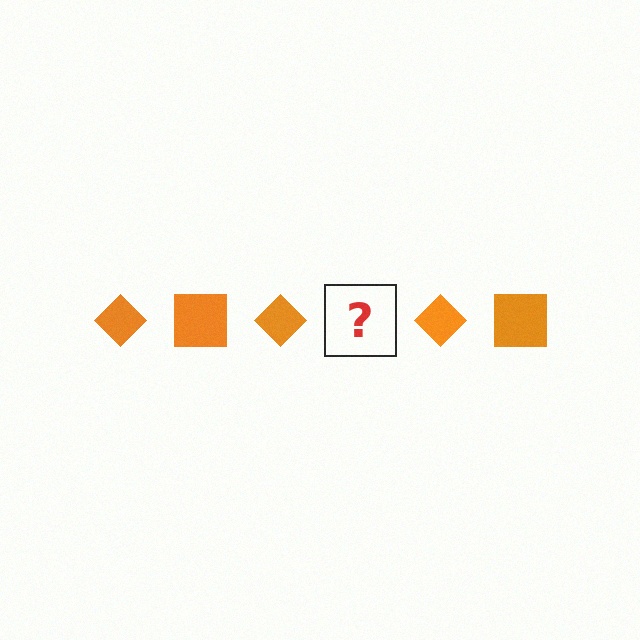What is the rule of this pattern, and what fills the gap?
The rule is that the pattern cycles through diamond, square shapes in orange. The gap should be filled with an orange square.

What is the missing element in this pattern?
The missing element is an orange square.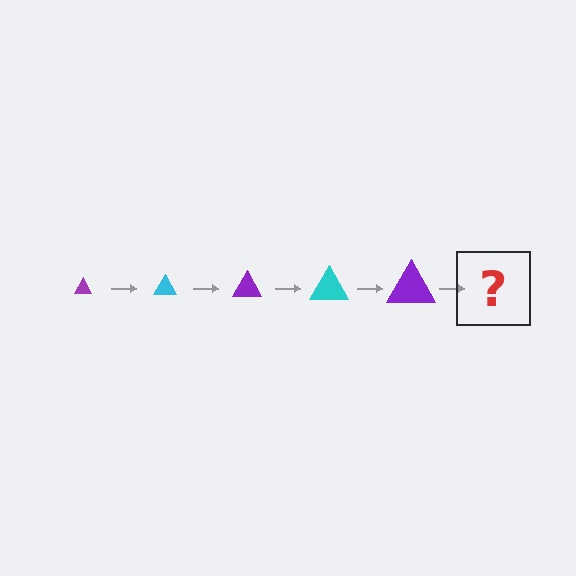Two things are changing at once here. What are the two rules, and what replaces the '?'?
The two rules are that the triangle grows larger each step and the color cycles through purple and cyan. The '?' should be a cyan triangle, larger than the previous one.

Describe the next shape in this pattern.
It should be a cyan triangle, larger than the previous one.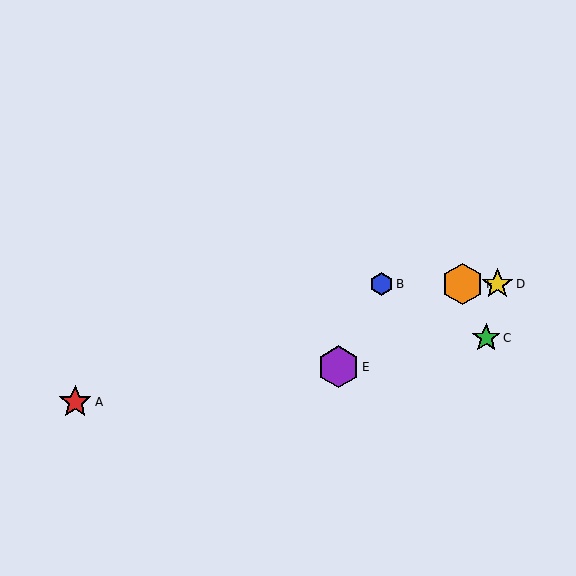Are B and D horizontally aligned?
Yes, both are at y≈284.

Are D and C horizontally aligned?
No, D is at y≈284 and C is at y≈338.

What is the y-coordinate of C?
Object C is at y≈338.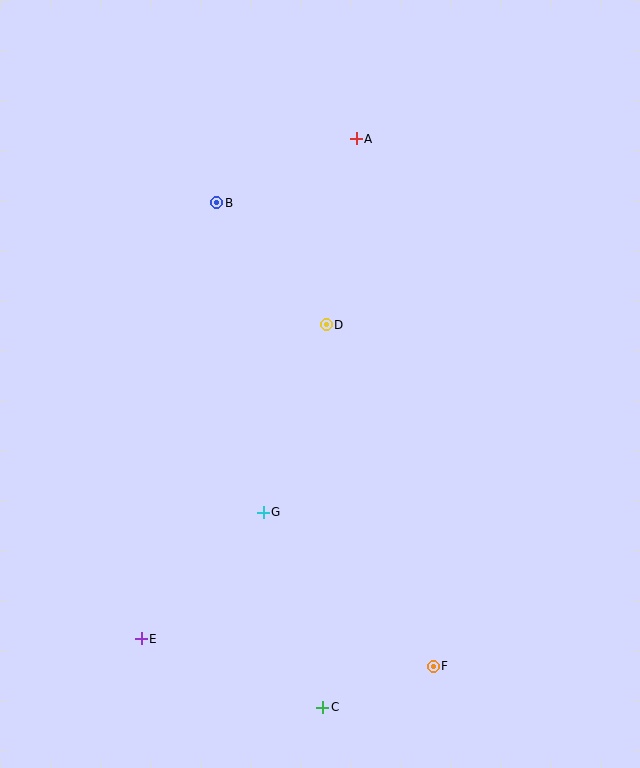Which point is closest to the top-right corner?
Point A is closest to the top-right corner.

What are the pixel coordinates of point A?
Point A is at (356, 139).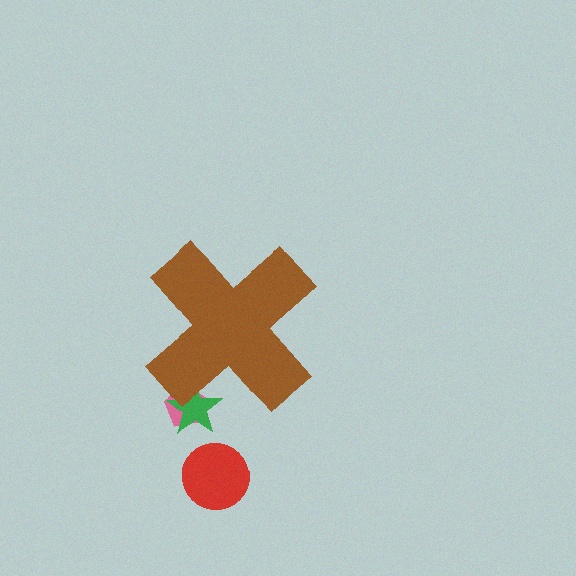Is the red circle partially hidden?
No, the red circle is fully visible.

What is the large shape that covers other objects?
A brown cross.